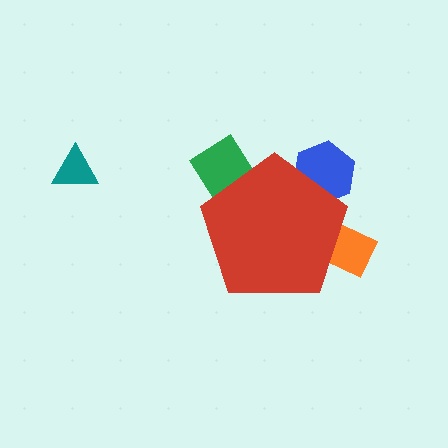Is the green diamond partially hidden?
Yes, the green diamond is partially hidden behind the red pentagon.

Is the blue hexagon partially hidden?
Yes, the blue hexagon is partially hidden behind the red pentagon.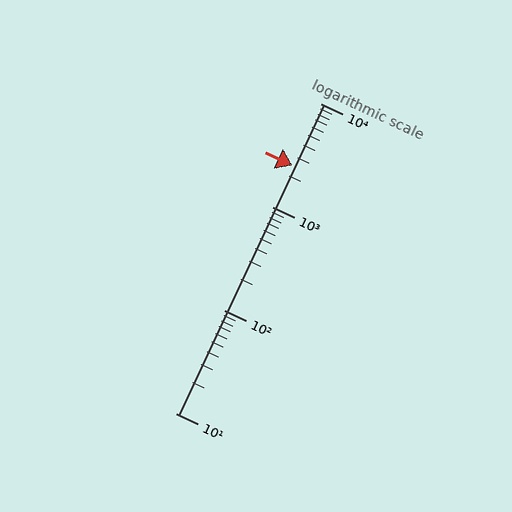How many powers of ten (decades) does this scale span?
The scale spans 3 decades, from 10 to 10000.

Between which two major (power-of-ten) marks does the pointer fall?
The pointer is between 1000 and 10000.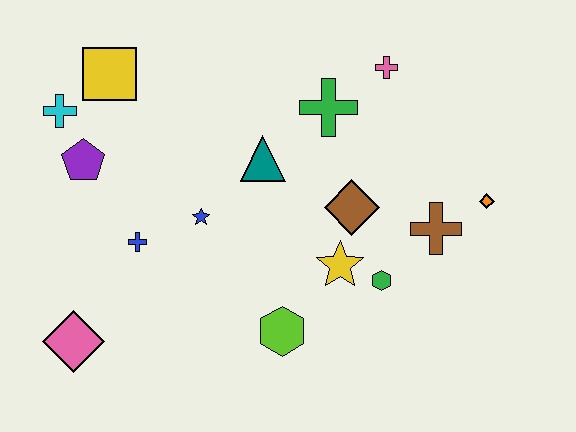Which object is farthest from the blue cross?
The orange diamond is farthest from the blue cross.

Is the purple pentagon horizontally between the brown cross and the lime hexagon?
No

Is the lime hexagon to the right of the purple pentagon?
Yes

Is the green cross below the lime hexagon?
No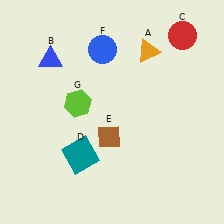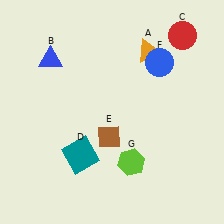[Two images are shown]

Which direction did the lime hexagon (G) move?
The lime hexagon (G) moved down.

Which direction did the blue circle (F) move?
The blue circle (F) moved right.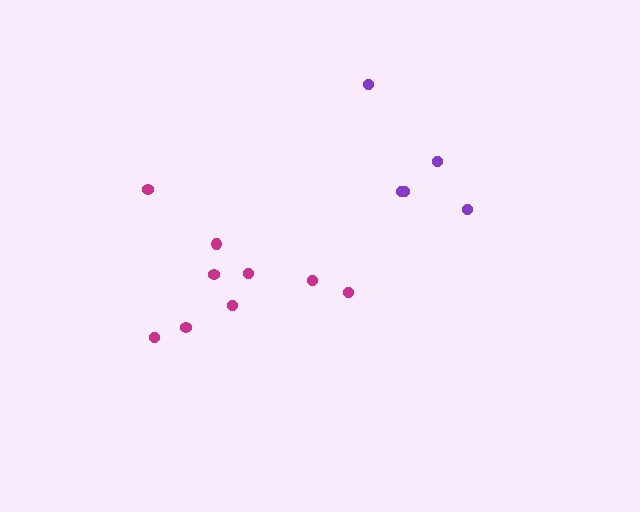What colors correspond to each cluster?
The clusters are colored: purple, magenta.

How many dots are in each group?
Group 1: 5 dots, Group 2: 9 dots (14 total).